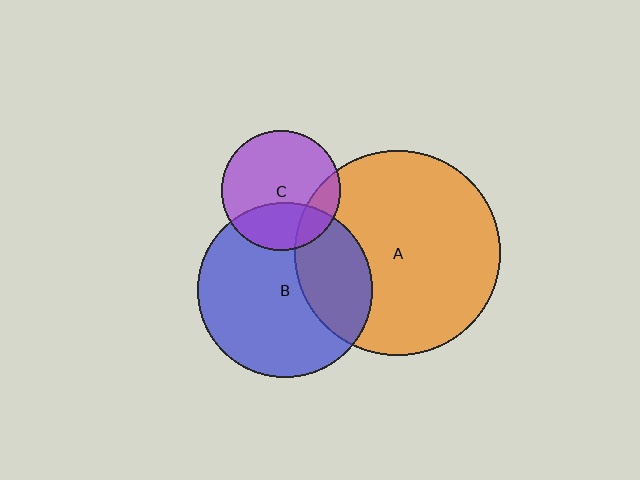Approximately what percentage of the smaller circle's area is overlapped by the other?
Approximately 30%.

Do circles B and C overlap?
Yes.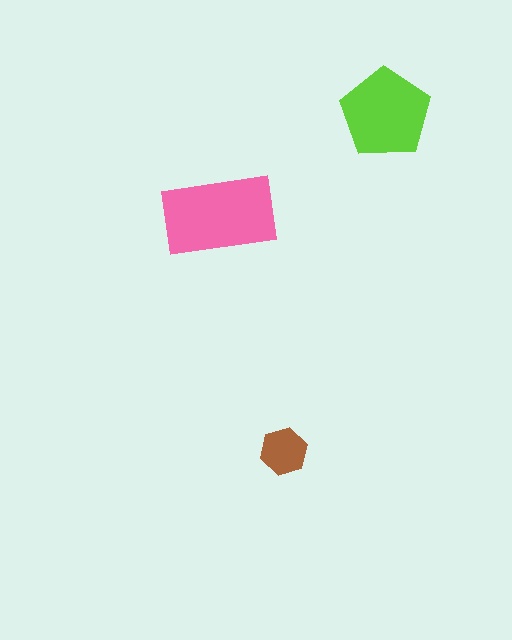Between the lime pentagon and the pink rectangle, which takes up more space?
The pink rectangle.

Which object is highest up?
The lime pentagon is topmost.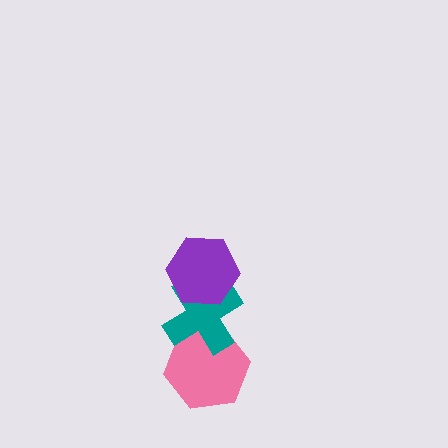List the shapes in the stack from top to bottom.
From top to bottom: the purple hexagon, the teal cross, the pink hexagon.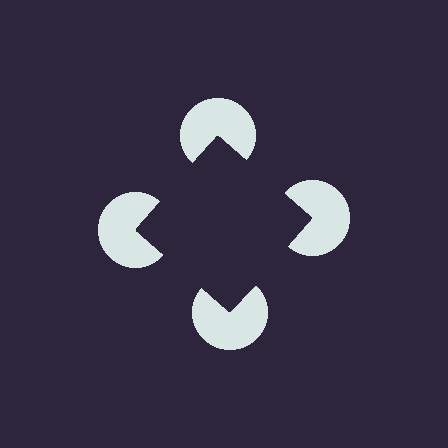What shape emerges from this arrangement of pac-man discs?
An illusory square — its edges are inferred from the aligned wedge cuts in the pac-man discs, not physically drawn.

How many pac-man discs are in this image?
There are 4 — one at each vertex of the illusory square.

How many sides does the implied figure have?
4 sides.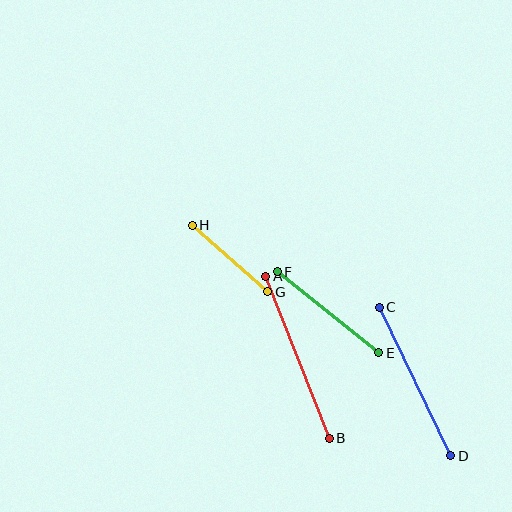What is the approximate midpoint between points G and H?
The midpoint is at approximately (230, 258) pixels.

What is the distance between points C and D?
The distance is approximately 165 pixels.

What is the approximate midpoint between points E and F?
The midpoint is at approximately (328, 312) pixels.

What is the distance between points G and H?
The distance is approximately 100 pixels.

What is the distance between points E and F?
The distance is approximately 130 pixels.